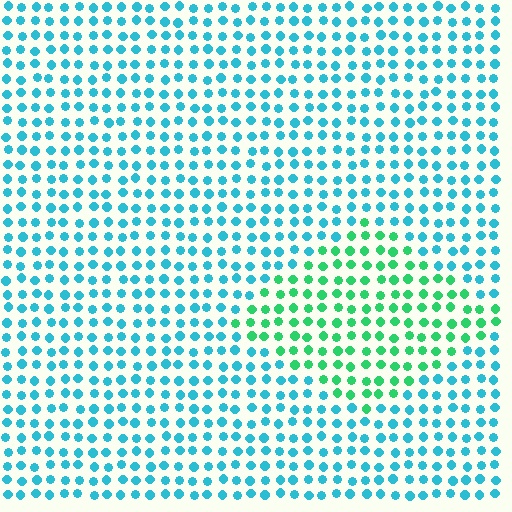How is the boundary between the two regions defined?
The boundary is defined purely by a slight shift in hue (about 45 degrees). Spacing, size, and orientation are identical on both sides.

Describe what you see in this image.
The image is filled with small cyan elements in a uniform arrangement. A diamond-shaped region is visible where the elements are tinted to a slightly different hue, forming a subtle color boundary.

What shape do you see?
I see a diamond.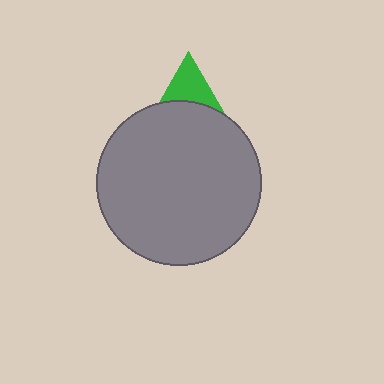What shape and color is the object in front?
The object in front is a gray circle.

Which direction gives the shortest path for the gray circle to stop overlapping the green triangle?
Moving down gives the shortest separation.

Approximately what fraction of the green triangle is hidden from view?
Roughly 64% of the green triangle is hidden behind the gray circle.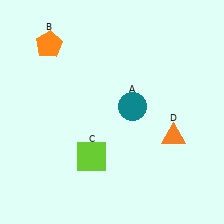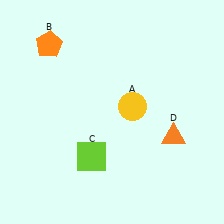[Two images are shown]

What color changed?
The circle (A) changed from teal in Image 1 to yellow in Image 2.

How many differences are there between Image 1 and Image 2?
There is 1 difference between the two images.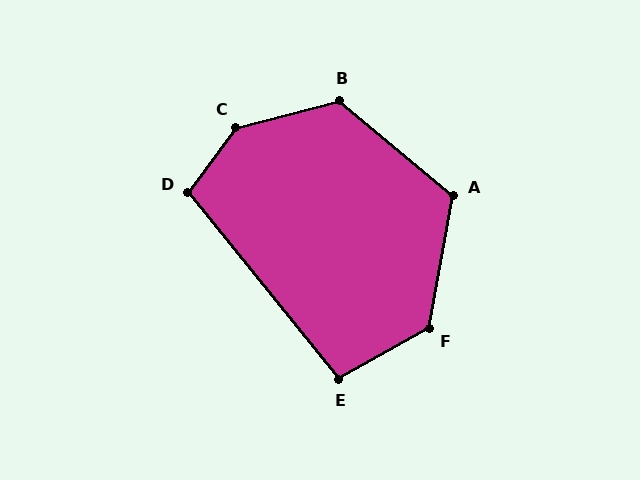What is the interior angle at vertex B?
Approximately 126 degrees (obtuse).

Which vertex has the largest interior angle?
C, at approximately 141 degrees.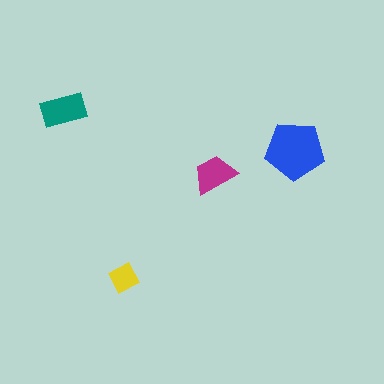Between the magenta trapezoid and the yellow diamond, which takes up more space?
The magenta trapezoid.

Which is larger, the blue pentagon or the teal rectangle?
The blue pentagon.